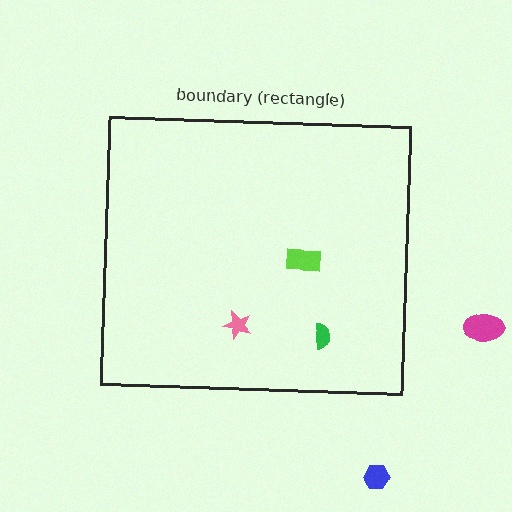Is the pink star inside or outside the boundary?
Inside.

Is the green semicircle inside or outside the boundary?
Inside.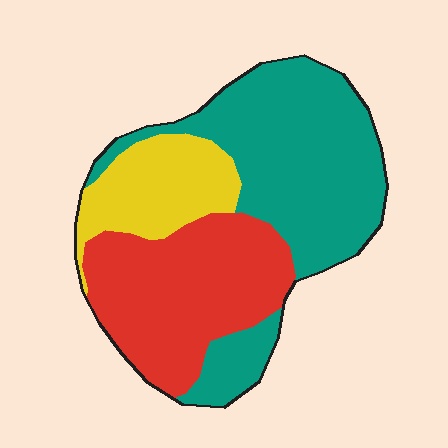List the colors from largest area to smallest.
From largest to smallest: teal, red, yellow.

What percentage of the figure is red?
Red takes up about one third (1/3) of the figure.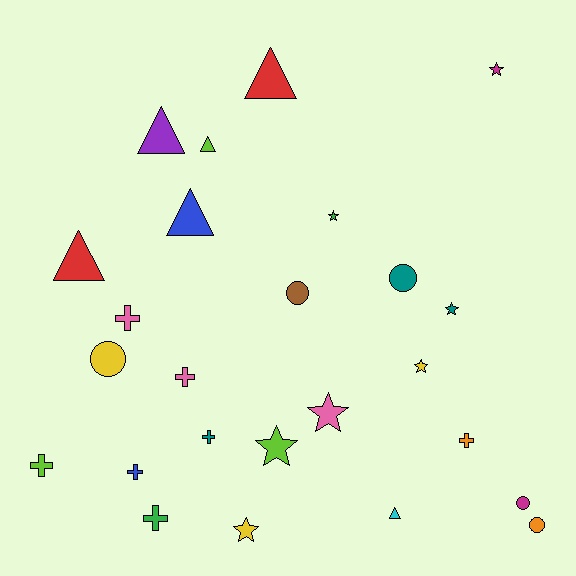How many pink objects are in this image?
There are 3 pink objects.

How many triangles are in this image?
There are 6 triangles.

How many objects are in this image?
There are 25 objects.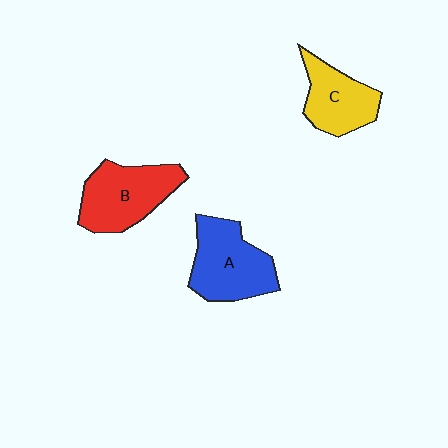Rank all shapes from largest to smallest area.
From largest to smallest: A (blue), B (red), C (yellow).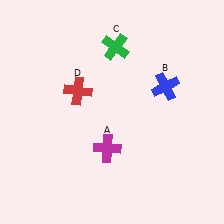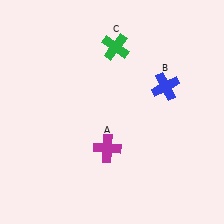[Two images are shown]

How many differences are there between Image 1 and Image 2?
There is 1 difference between the two images.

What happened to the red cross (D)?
The red cross (D) was removed in Image 2. It was in the top-left area of Image 1.